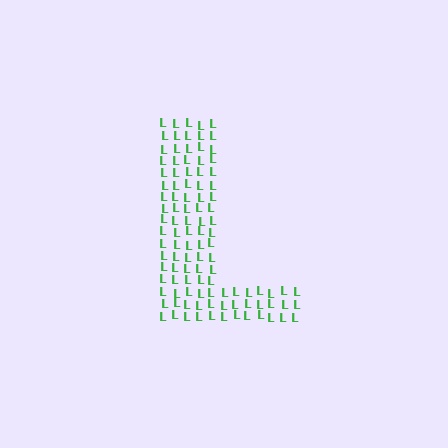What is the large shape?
The large shape is the letter L.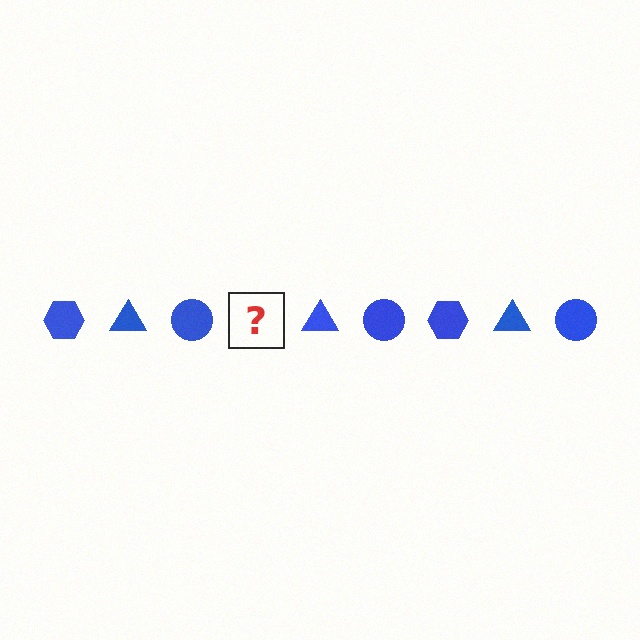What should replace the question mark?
The question mark should be replaced with a blue hexagon.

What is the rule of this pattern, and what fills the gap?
The rule is that the pattern cycles through hexagon, triangle, circle shapes in blue. The gap should be filled with a blue hexagon.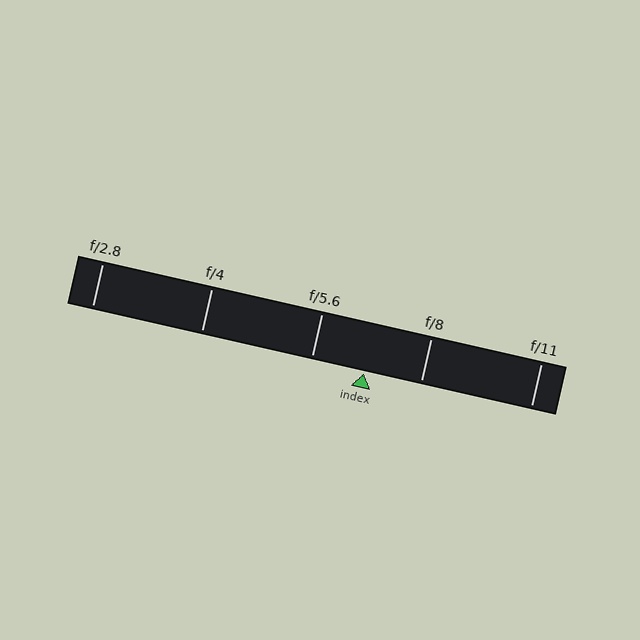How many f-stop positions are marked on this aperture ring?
There are 5 f-stop positions marked.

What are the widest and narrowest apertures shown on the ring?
The widest aperture shown is f/2.8 and the narrowest is f/11.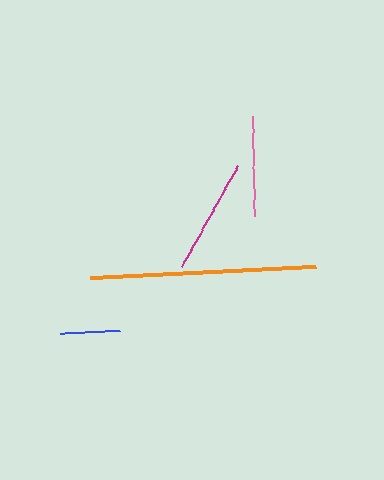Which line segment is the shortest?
The blue line is the shortest at approximately 61 pixels.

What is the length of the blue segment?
The blue segment is approximately 61 pixels long.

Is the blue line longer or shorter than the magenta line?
The magenta line is longer than the blue line.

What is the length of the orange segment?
The orange segment is approximately 226 pixels long.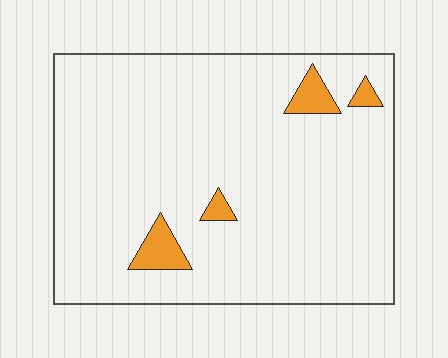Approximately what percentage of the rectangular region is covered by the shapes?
Approximately 5%.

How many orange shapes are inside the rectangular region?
4.